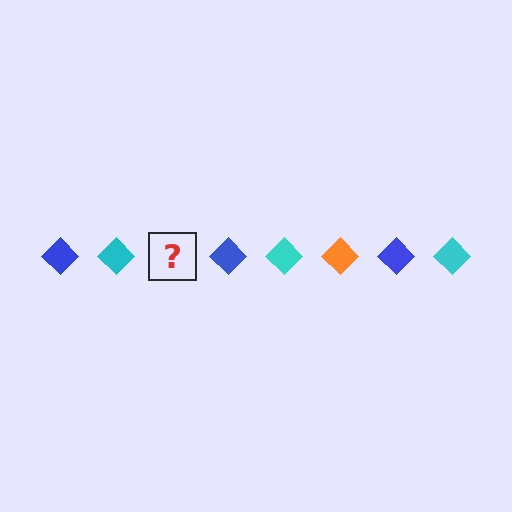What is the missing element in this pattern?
The missing element is an orange diamond.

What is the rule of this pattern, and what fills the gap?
The rule is that the pattern cycles through blue, cyan, orange diamonds. The gap should be filled with an orange diamond.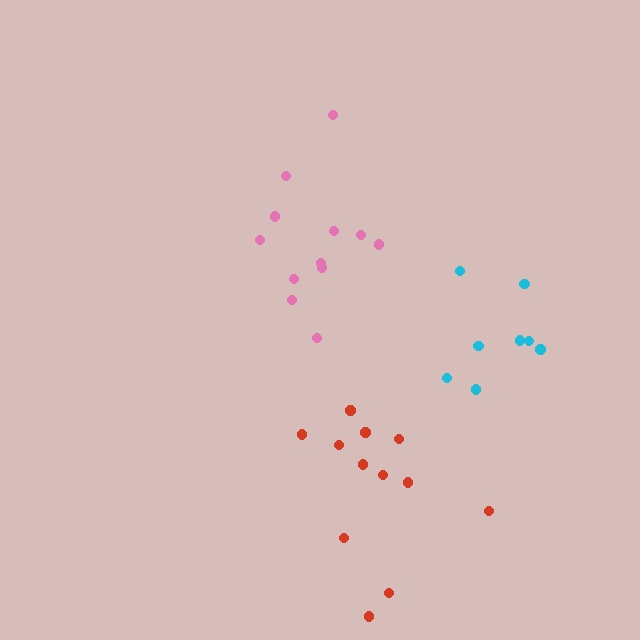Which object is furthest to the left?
The pink cluster is leftmost.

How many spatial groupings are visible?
There are 3 spatial groupings.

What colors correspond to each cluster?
The clusters are colored: pink, cyan, red.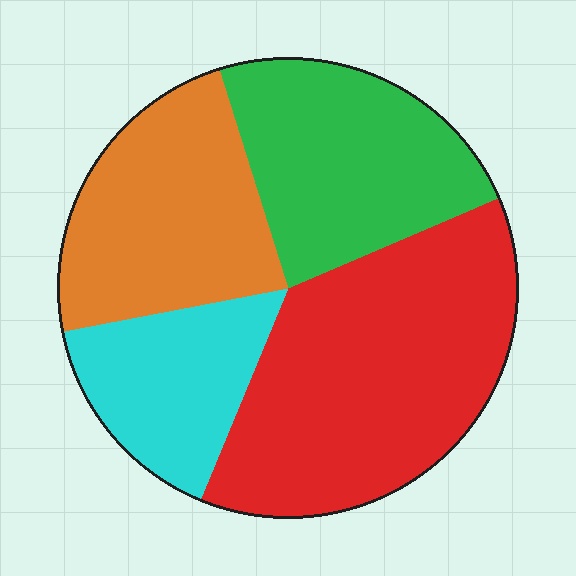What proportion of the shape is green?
Green covers around 25% of the shape.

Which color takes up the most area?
Red, at roughly 40%.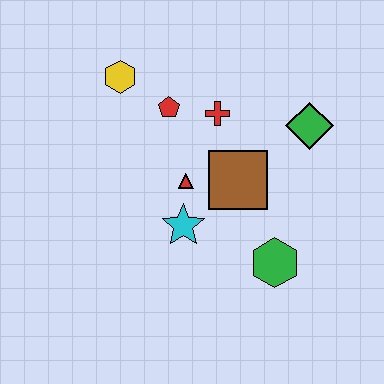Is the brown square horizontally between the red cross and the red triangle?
No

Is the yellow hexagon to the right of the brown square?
No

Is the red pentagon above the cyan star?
Yes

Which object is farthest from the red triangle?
The green diamond is farthest from the red triangle.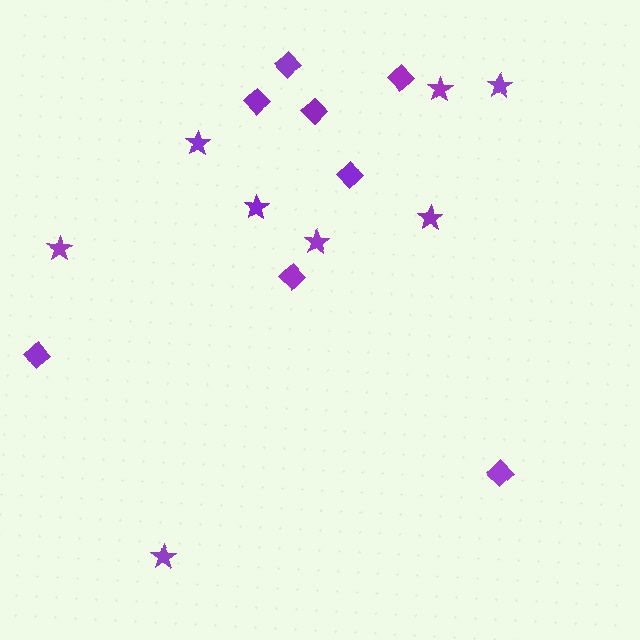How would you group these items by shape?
There are 2 groups: one group of stars (8) and one group of diamonds (8).